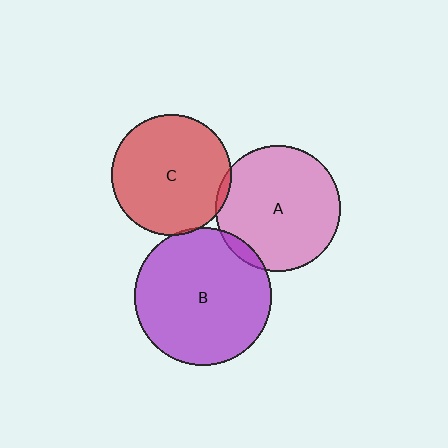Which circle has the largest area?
Circle B (purple).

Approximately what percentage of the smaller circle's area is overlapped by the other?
Approximately 5%.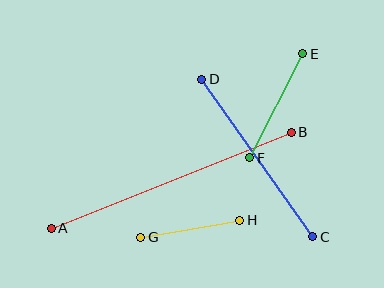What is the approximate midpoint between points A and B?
The midpoint is at approximately (171, 180) pixels.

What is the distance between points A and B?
The distance is approximately 259 pixels.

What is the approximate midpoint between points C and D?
The midpoint is at approximately (257, 158) pixels.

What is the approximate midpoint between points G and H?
The midpoint is at approximately (190, 229) pixels.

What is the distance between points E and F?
The distance is approximately 117 pixels.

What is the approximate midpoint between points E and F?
The midpoint is at approximately (276, 106) pixels.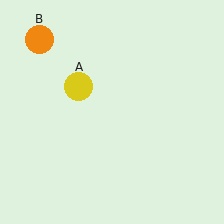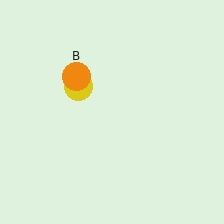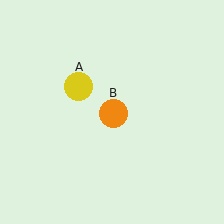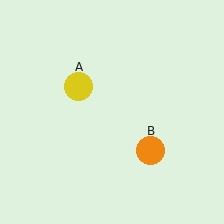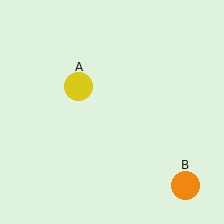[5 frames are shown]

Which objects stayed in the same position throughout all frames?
Yellow circle (object A) remained stationary.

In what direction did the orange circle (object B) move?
The orange circle (object B) moved down and to the right.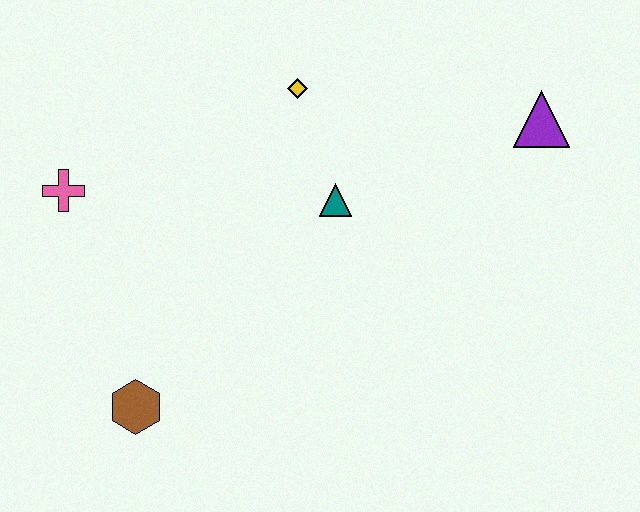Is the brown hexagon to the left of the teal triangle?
Yes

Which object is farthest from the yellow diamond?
The brown hexagon is farthest from the yellow diamond.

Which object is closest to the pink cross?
The brown hexagon is closest to the pink cross.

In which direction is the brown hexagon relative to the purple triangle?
The brown hexagon is to the left of the purple triangle.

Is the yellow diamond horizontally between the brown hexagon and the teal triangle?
Yes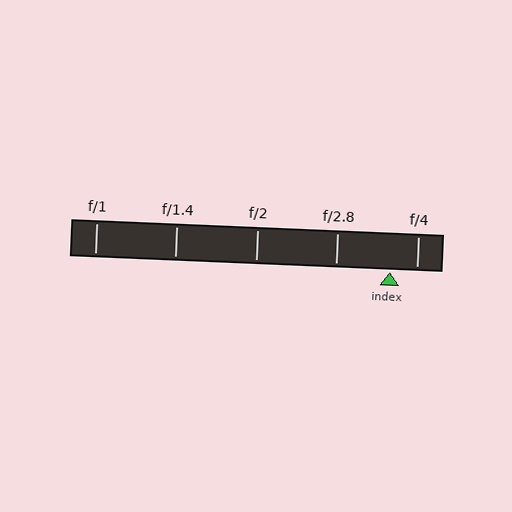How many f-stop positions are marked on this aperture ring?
There are 5 f-stop positions marked.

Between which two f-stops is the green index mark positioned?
The index mark is between f/2.8 and f/4.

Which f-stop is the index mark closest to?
The index mark is closest to f/4.